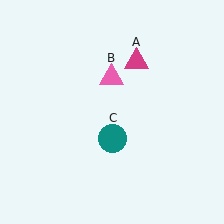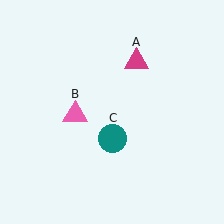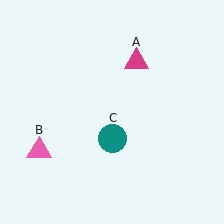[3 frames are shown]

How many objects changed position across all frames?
1 object changed position: pink triangle (object B).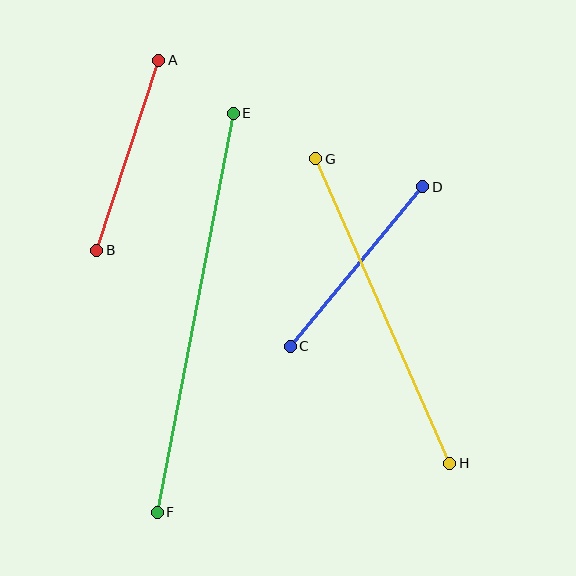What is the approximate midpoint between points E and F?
The midpoint is at approximately (195, 313) pixels.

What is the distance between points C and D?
The distance is approximately 208 pixels.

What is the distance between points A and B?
The distance is approximately 200 pixels.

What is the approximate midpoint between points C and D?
The midpoint is at approximately (356, 267) pixels.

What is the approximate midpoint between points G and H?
The midpoint is at approximately (383, 311) pixels.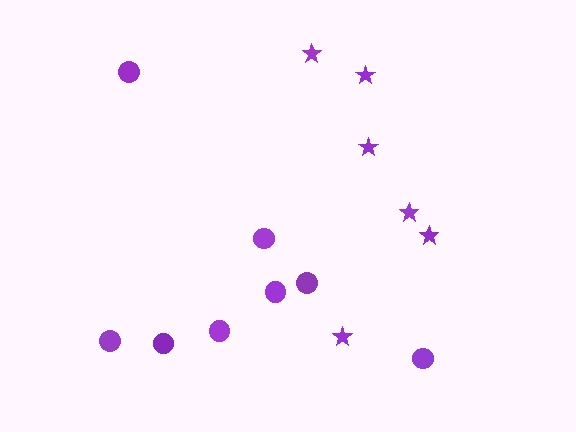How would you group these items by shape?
There are 2 groups: one group of stars (6) and one group of circles (8).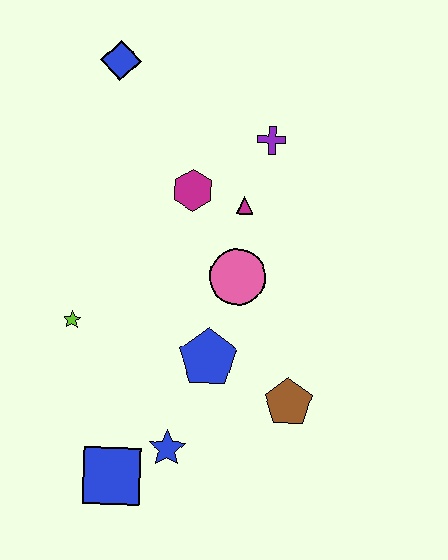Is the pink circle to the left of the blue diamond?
No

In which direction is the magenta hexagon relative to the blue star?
The magenta hexagon is above the blue star.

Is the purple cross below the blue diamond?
Yes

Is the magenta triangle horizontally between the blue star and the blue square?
No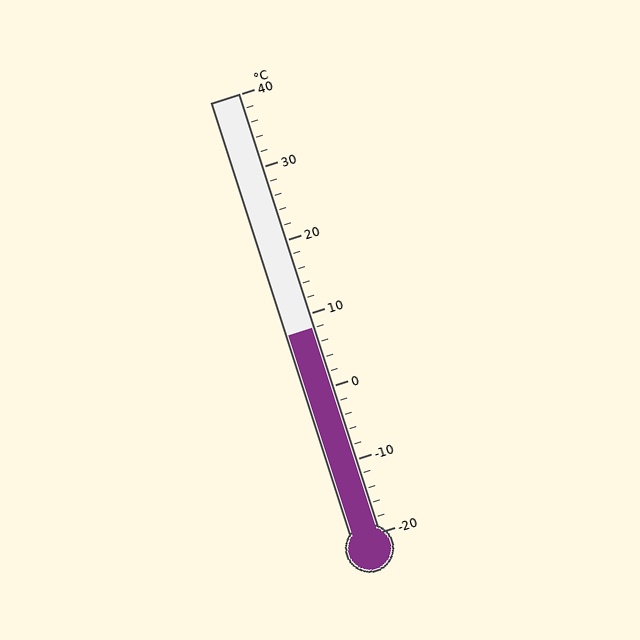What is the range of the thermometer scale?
The thermometer scale ranges from -20°C to 40°C.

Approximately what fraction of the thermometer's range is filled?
The thermometer is filled to approximately 45% of its range.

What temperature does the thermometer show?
The thermometer shows approximately 8°C.